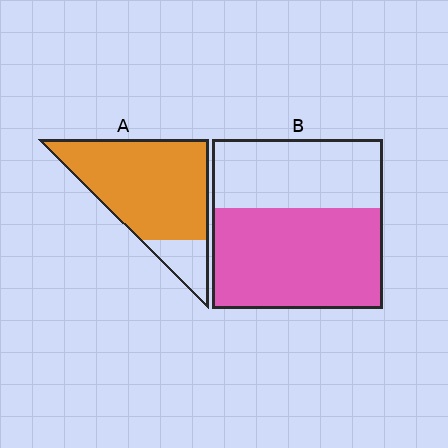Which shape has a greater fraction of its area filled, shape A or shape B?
Shape A.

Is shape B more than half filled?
Yes.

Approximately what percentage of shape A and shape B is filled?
A is approximately 85% and B is approximately 60%.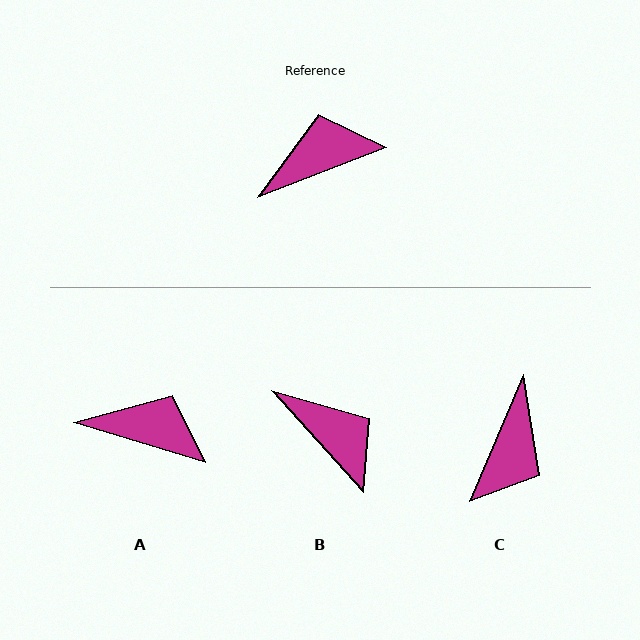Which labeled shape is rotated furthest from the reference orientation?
C, about 134 degrees away.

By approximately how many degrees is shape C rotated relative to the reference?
Approximately 134 degrees clockwise.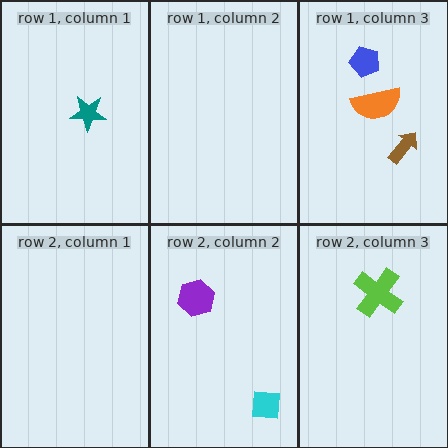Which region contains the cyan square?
The row 2, column 2 region.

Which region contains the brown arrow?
The row 1, column 3 region.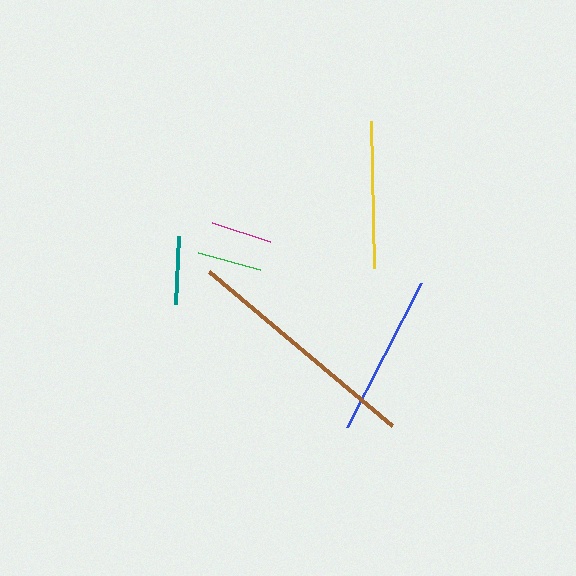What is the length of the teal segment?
The teal segment is approximately 69 pixels long.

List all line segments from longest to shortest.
From longest to shortest: brown, blue, yellow, teal, green, magenta.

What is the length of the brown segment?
The brown segment is approximately 239 pixels long.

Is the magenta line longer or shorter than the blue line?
The blue line is longer than the magenta line.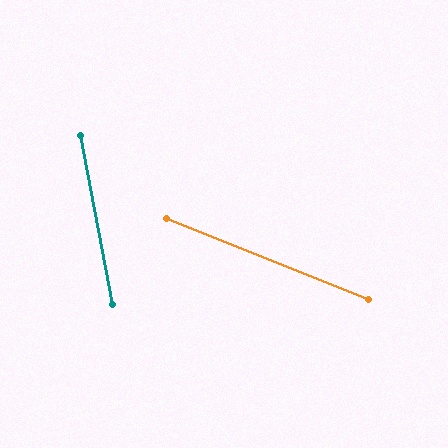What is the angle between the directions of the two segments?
Approximately 57 degrees.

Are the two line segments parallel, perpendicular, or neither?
Neither parallel nor perpendicular — they differ by about 57°.